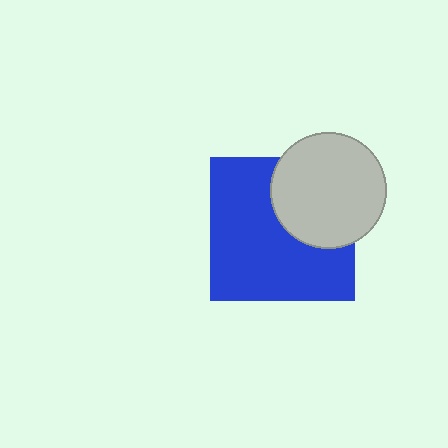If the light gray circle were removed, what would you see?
You would see the complete blue square.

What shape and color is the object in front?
The object in front is a light gray circle.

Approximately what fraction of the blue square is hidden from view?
Roughly 33% of the blue square is hidden behind the light gray circle.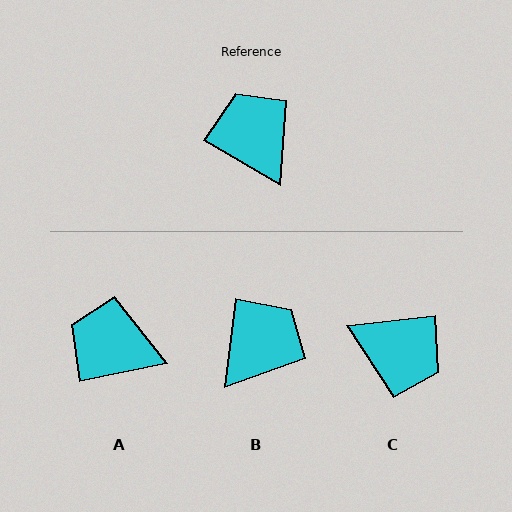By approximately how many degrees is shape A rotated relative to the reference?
Approximately 42 degrees counter-clockwise.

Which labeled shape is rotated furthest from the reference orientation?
C, about 143 degrees away.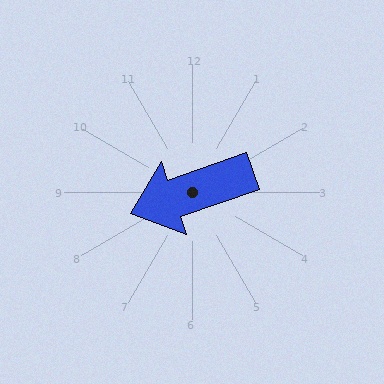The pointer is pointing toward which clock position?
Roughly 8 o'clock.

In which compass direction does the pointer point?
West.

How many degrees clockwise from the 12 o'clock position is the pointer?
Approximately 251 degrees.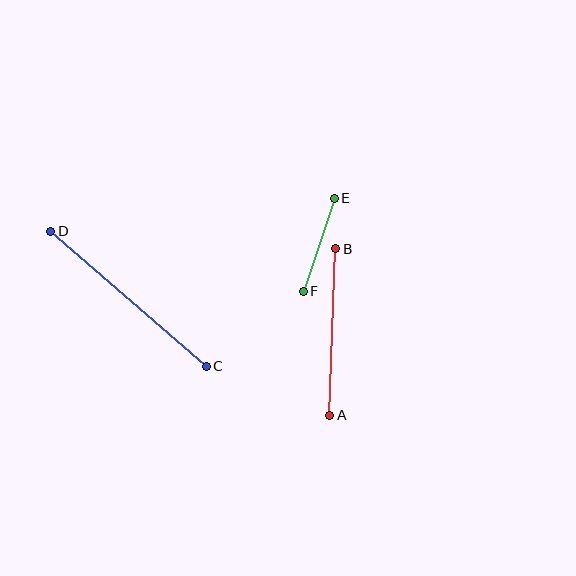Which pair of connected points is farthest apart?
Points C and D are farthest apart.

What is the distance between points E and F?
The distance is approximately 98 pixels.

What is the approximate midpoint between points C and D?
The midpoint is at approximately (129, 299) pixels.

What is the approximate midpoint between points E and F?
The midpoint is at approximately (319, 245) pixels.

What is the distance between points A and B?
The distance is approximately 166 pixels.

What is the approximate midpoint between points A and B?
The midpoint is at approximately (333, 332) pixels.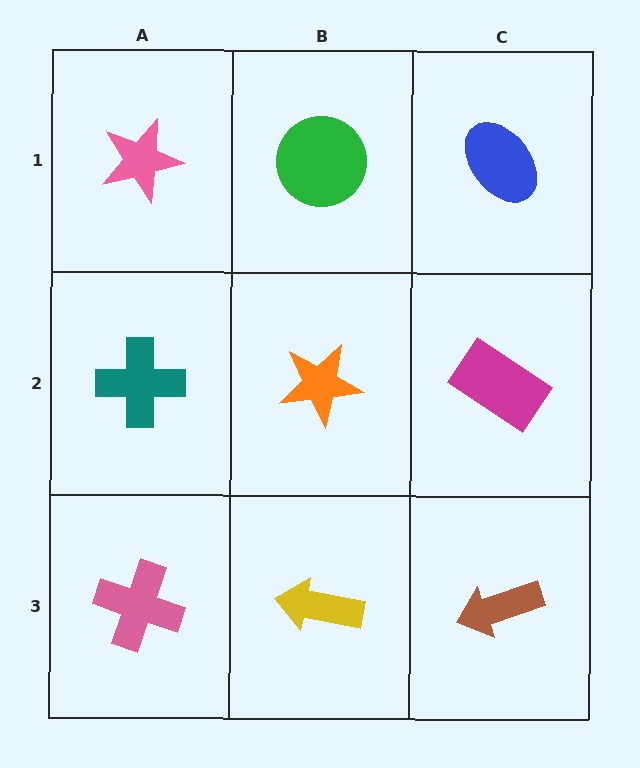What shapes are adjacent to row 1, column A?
A teal cross (row 2, column A), a green circle (row 1, column B).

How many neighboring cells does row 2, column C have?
3.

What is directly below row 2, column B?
A yellow arrow.